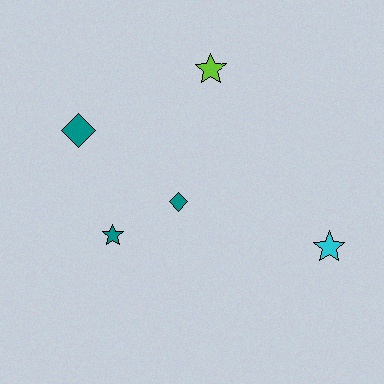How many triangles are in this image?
There are no triangles.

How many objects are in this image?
There are 5 objects.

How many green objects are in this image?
There are no green objects.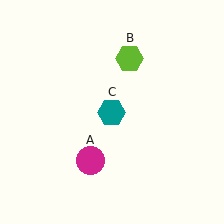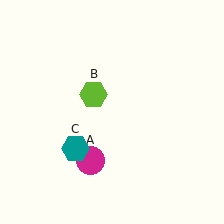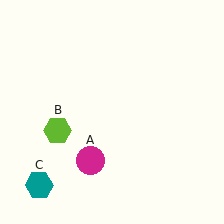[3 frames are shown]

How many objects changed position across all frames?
2 objects changed position: lime hexagon (object B), teal hexagon (object C).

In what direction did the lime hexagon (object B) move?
The lime hexagon (object B) moved down and to the left.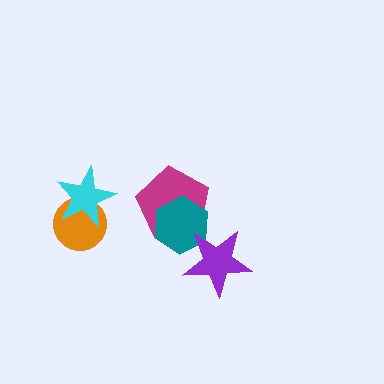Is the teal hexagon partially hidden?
Yes, it is partially covered by another shape.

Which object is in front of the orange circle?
The cyan star is in front of the orange circle.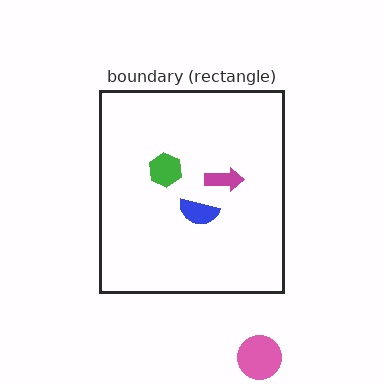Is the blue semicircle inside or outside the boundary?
Inside.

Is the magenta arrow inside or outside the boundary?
Inside.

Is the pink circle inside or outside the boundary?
Outside.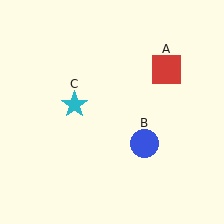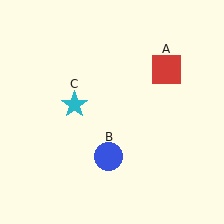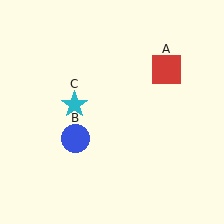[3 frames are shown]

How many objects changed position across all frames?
1 object changed position: blue circle (object B).